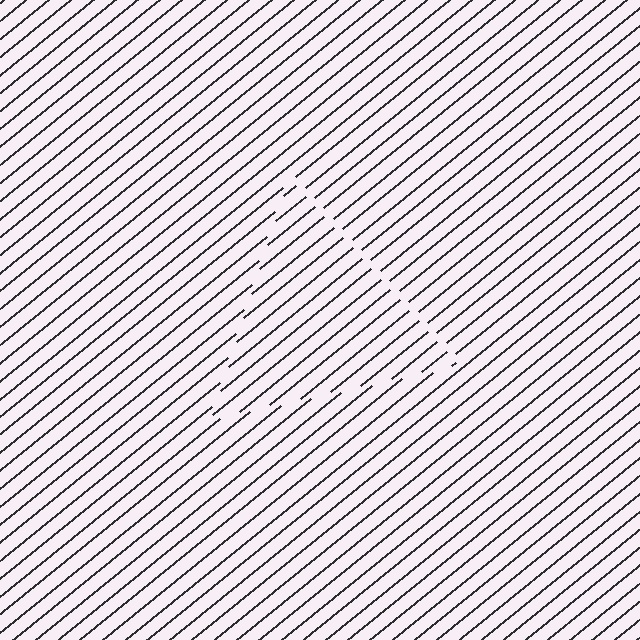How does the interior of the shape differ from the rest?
The interior of the shape contains the same grating, shifted by half a period — the contour is defined by the phase discontinuity where line-ends from the inner and outer gratings abut.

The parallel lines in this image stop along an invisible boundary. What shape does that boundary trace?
An illusory triangle. The interior of the shape contains the same grating, shifted by half a period — the contour is defined by the phase discontinuity where line-ends from the inner and outer gratings abut.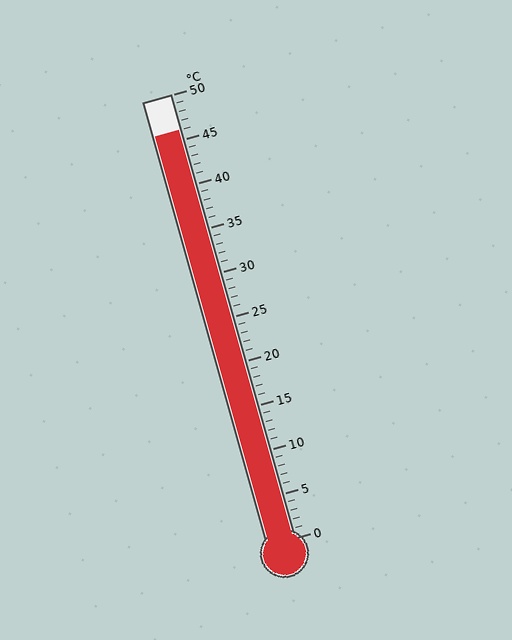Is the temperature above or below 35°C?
The temperature is above 35°C.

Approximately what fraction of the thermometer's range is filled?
The thermometer is filled to approximately 90% of its range.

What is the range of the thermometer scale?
The thermometer scale ranges from 0°C to 50°C.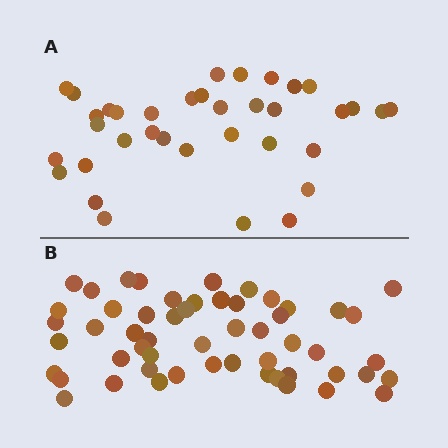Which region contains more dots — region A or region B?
Region B (the bottom region) has more dots.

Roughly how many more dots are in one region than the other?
Region B has approximately 20 more dots than region A.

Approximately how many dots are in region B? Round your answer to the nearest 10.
About 50 dots. (The exact count is 54, which rounds to 50.)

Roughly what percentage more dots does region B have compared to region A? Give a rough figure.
About 50% more.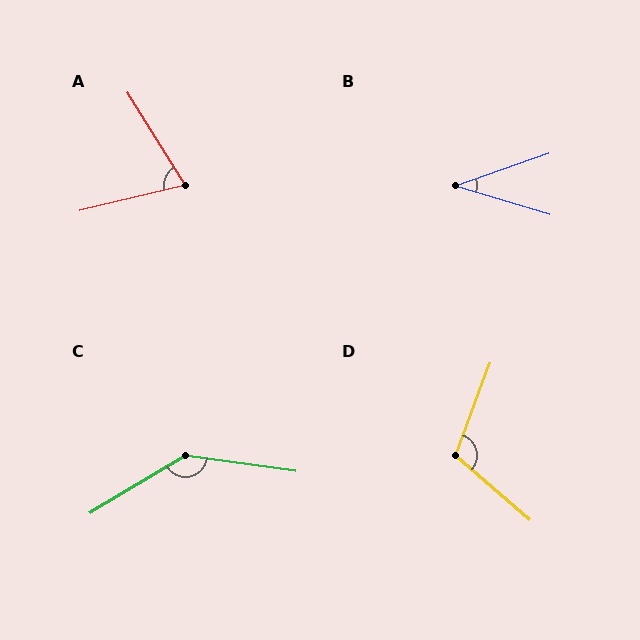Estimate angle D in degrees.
Approximately 110 degrees.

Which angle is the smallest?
B, at approximately 36 degrees.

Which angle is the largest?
C, at approximately 141 degrees.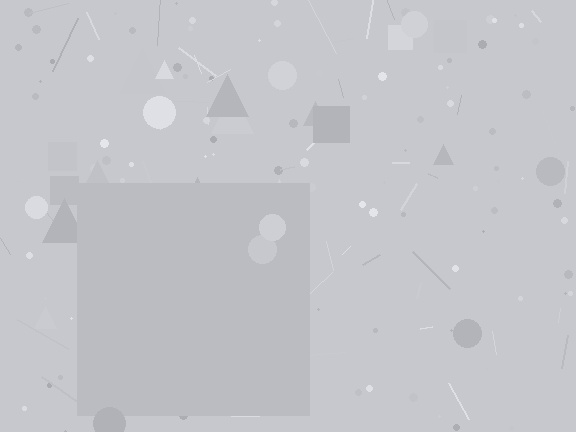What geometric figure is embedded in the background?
A square is embedded in the background.